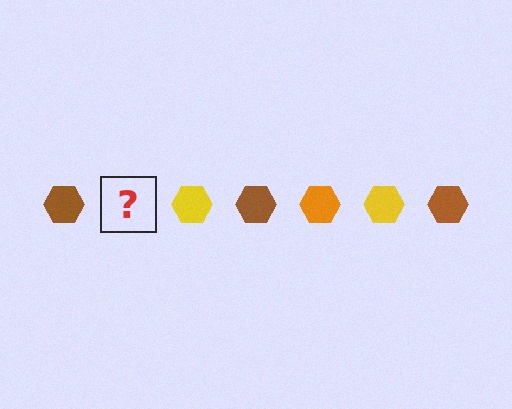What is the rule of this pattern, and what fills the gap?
The rule is that the pattern cycles through brown, orange, yellow hexagons. The gap should be filled with an orange hexagon.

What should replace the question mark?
The question mark should be replaced with an orange hexagon.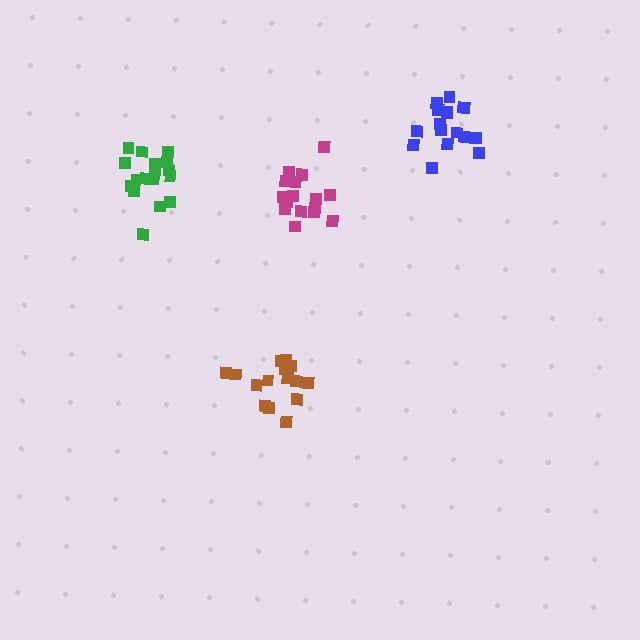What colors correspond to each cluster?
The clusters are colored: blue, green, magenta, brown.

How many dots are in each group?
Group 1: 19 dots, Group 2: 17 dots, Group 3: 16 dots, Group 4: 15 dots (67 total).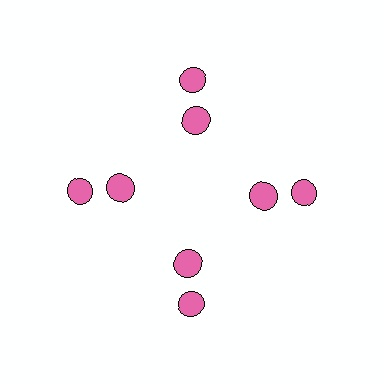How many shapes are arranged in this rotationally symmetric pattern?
There are 12 shapes, arranged in 4 groups of 3.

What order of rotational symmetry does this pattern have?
This pattern has 4-fold rotational symmetry.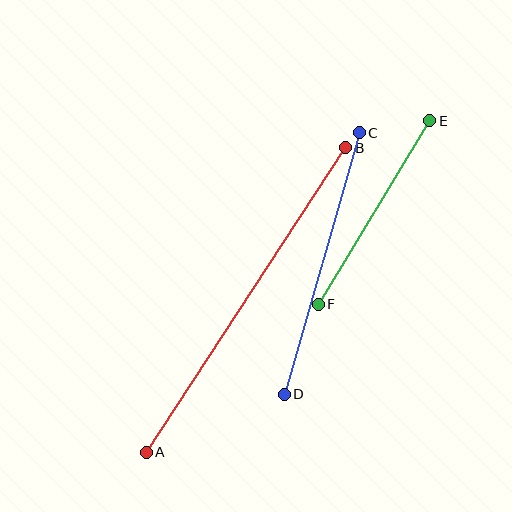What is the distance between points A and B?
The distance is approximately 364 pixels.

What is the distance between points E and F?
The distance is approximately 215 pixels.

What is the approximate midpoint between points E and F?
The midpoint is at approximately (374, 212) pixels.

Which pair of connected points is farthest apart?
Points A and B are farthest apart.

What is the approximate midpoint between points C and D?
The midpoint is at approximately (322, 264) pixels.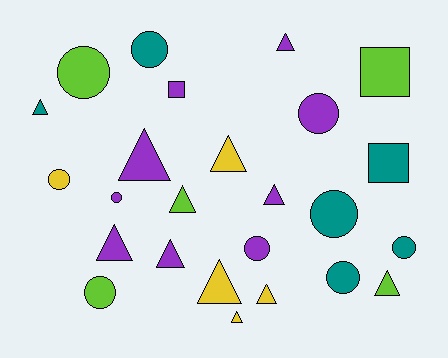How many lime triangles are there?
There are 2 lime triangles.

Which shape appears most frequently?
Triangle, with 12 objects.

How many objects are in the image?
There are 25 objects.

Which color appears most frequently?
Purple, with 9 objects.